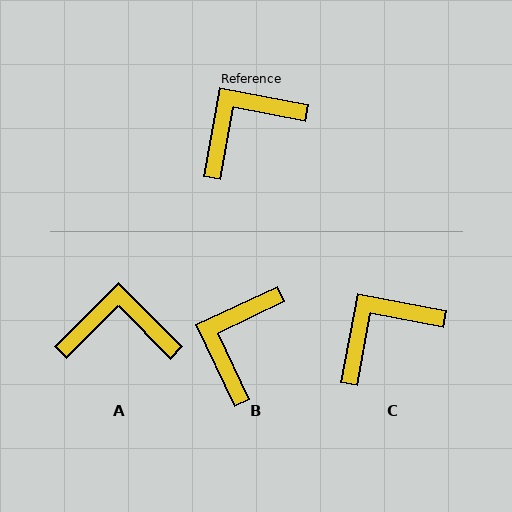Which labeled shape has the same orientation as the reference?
C.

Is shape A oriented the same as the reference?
No, it is off by about 35 degrees.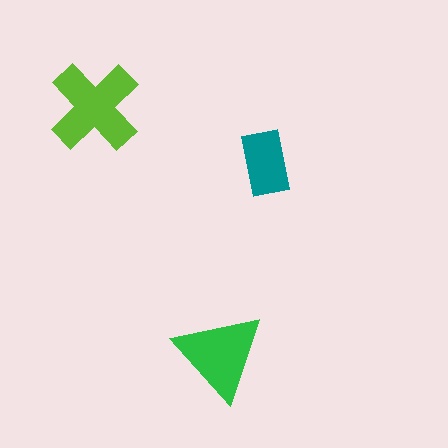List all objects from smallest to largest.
The teal rectangle, the green triangle, the lime cross.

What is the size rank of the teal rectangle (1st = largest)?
3rd.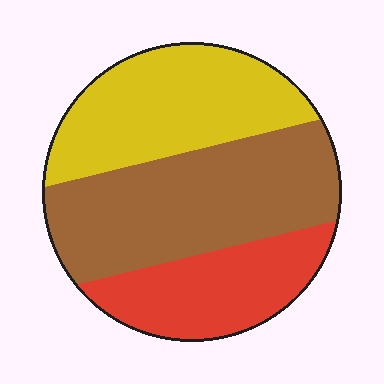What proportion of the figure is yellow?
Yellow covers 33% of the figure.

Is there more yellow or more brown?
Brown.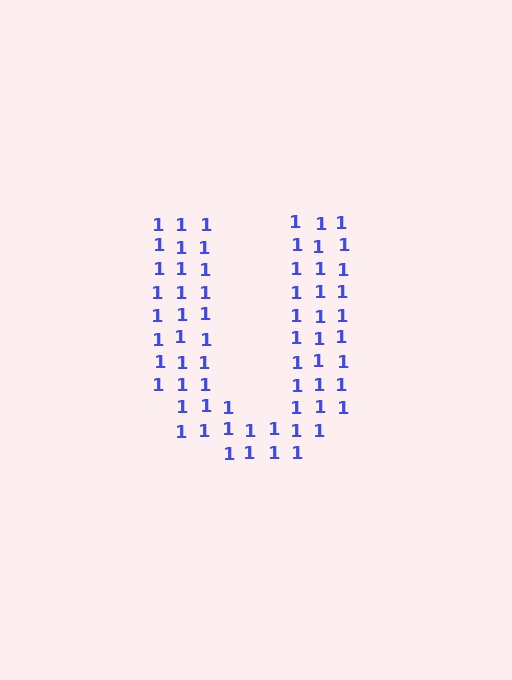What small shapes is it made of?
It is made of small digit 1's.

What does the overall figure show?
The overall figure shows the letter U.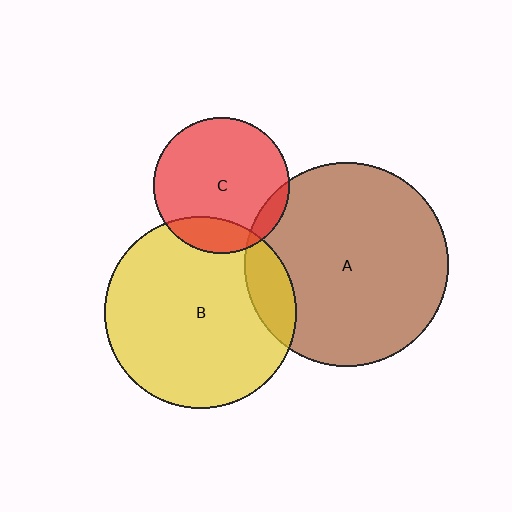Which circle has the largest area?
Circle A (brown).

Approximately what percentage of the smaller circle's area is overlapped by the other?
Approximately 15%.